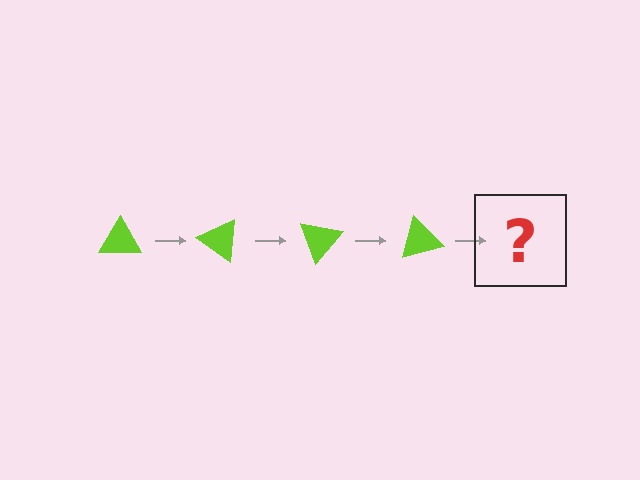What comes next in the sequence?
The next element should be a lime triangle rotated 140 degrees.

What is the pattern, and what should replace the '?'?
The pattern is that the triangle rotates 35 degrees each step. The '?' should be a lime triangle rotated 140 degrees.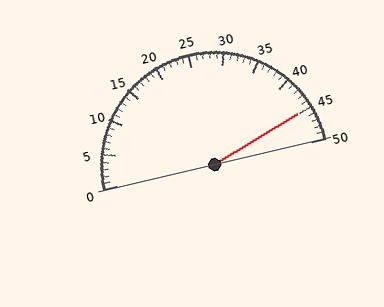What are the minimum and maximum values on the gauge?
The gauge ranges from 0 to 50.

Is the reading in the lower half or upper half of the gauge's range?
The reading is in the upper half of the range (0 to 50).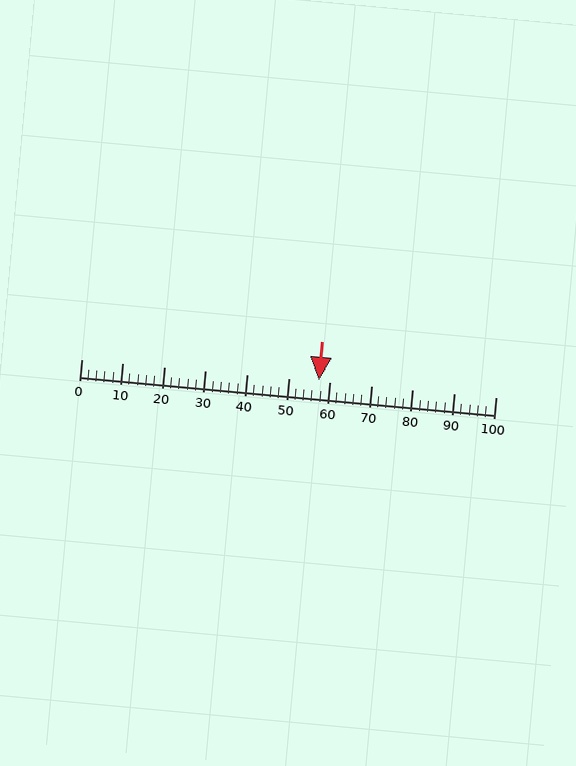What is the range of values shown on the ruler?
The ruler shows values from 0 to 100.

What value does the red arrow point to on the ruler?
The red arrow points to approximately 57.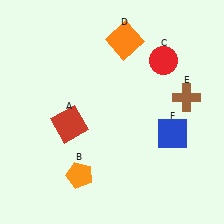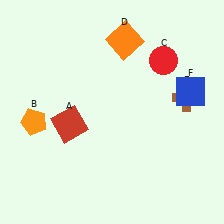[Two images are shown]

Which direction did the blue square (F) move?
The blue square (F) moved up.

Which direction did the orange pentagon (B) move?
The orange pentagon (B) moved up.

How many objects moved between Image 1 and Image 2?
2 objects moved between the two images.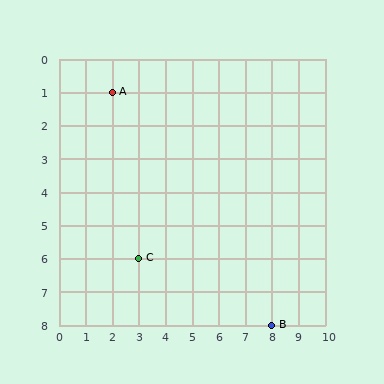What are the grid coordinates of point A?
Point A is at grid coordinates (2, 1).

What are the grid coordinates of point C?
Point C is at grid coordinates (3, 6).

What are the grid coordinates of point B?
Point B is at grid coordinates (8, 8).